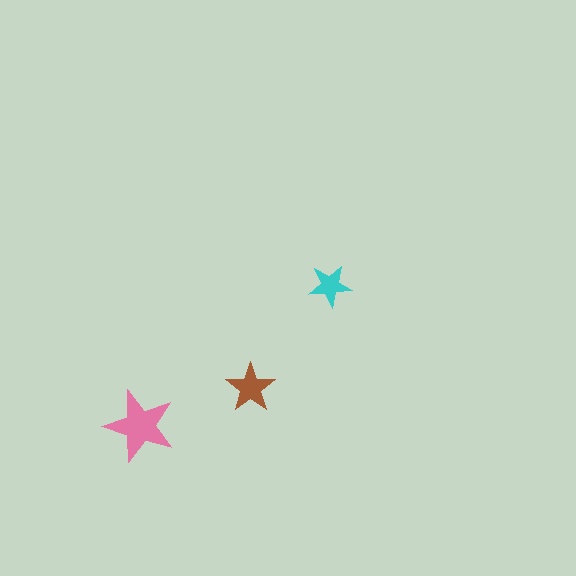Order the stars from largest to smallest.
the pink one, the brown one, the cyan one.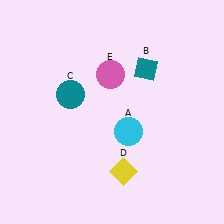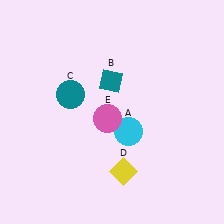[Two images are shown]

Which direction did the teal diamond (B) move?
The teal diamond (B) moved left.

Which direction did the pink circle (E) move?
The pink circle (E) moved down.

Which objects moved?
The objects that moved are: the teal diamond (B), the pink circle (E).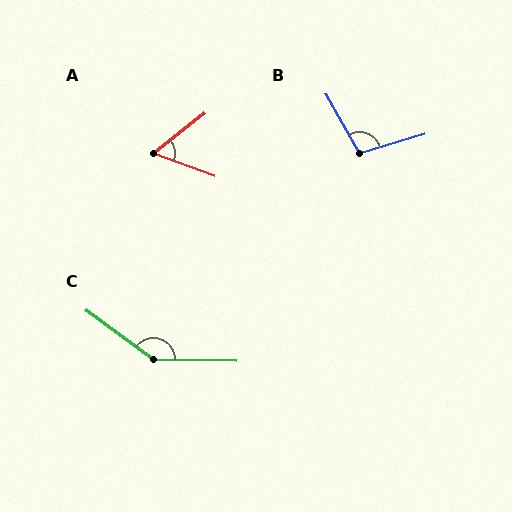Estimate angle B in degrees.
Approximately 103 degrees.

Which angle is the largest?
C, at approximately 145 degrees.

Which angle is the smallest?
A, at approximately 58 degrees.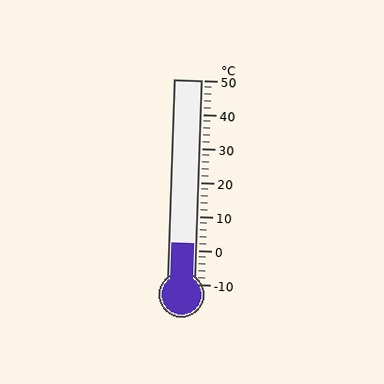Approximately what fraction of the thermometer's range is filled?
The thermometer is filled to approximately 20% of its range.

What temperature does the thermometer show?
The thermometer shows approximately 2°C.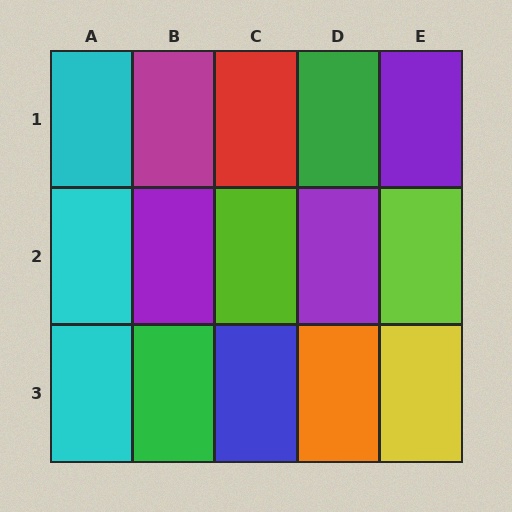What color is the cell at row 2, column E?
Lime.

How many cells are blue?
1 cell is blue.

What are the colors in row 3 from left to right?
Cyan, green, blue, orange, yellow.